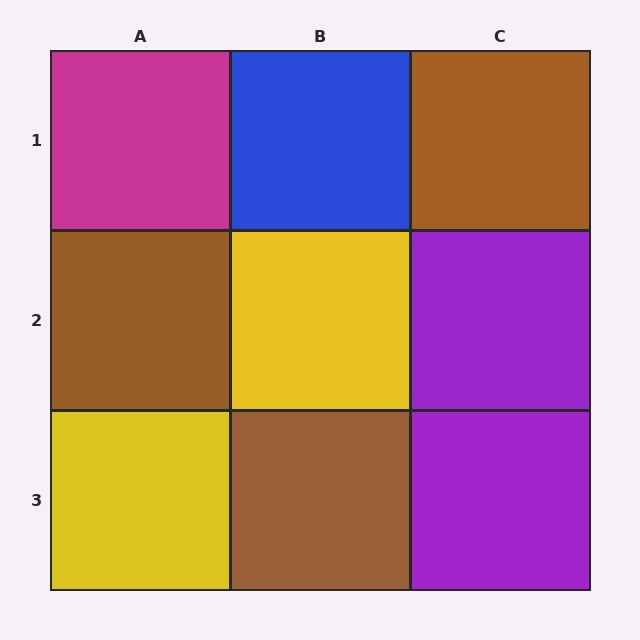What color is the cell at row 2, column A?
Brown.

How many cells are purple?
2 cells are purple.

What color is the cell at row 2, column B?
Yellow.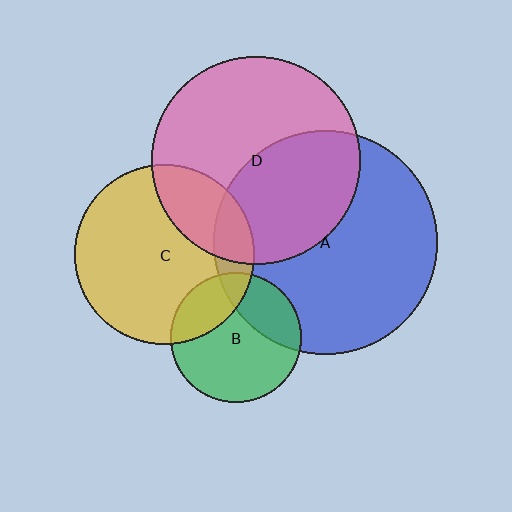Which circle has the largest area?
Circle A (blue).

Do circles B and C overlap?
Yes.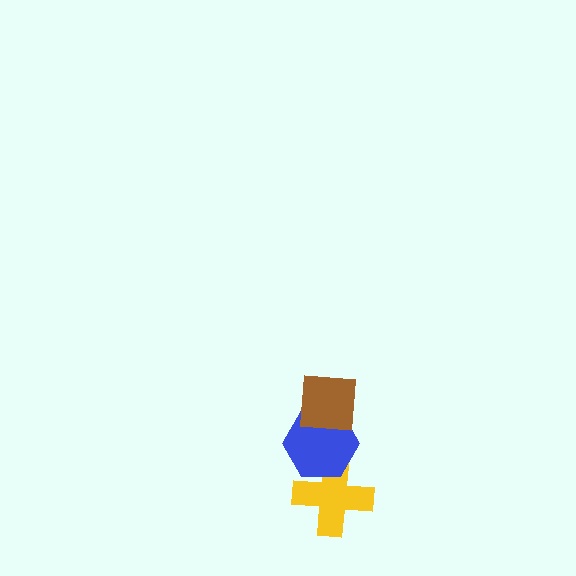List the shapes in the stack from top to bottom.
From top to bottom: the brown square, the blue hexagon, the yellow cross.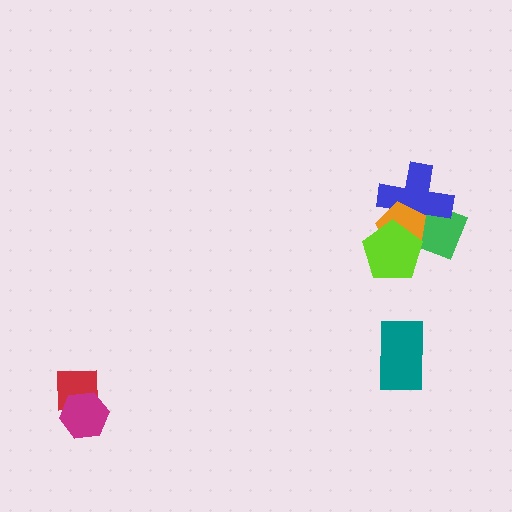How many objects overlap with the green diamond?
3 objects overlap with the green diamond.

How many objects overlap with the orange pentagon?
3 objects overlap with the orange pentagon.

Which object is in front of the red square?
The magenta hexagon is in front of the red square.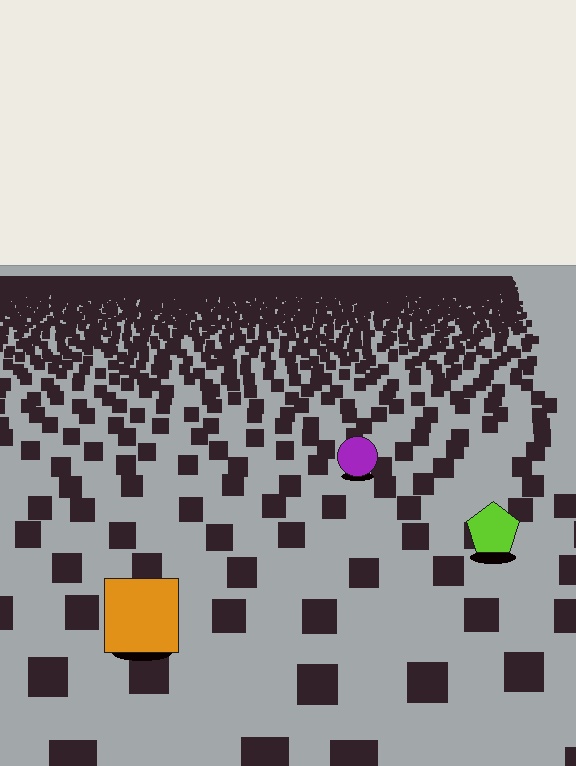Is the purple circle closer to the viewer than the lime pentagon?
No. The lime pentagon is closer — you can tell from the texture gradient: the ground texture is coarser near it.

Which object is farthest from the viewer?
The purple circle is farthest from the viewer. It appears smaller and the ground texture around it is denser.